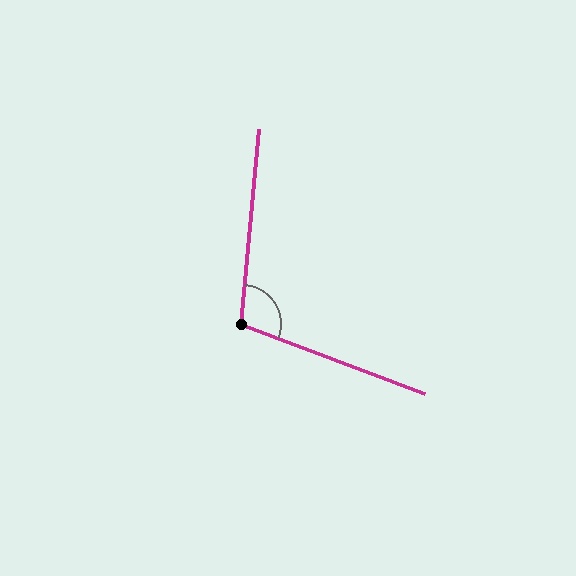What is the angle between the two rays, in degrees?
Approximately 106 degrees.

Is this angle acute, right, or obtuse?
It is obtuse.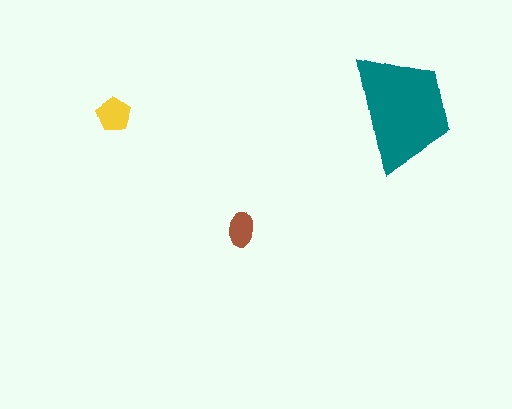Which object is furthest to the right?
The teal trapezoid is rightmost.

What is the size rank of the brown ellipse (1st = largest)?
3rd.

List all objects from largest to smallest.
The teal trapezoid, the yellow pentagon, the brown ellipse.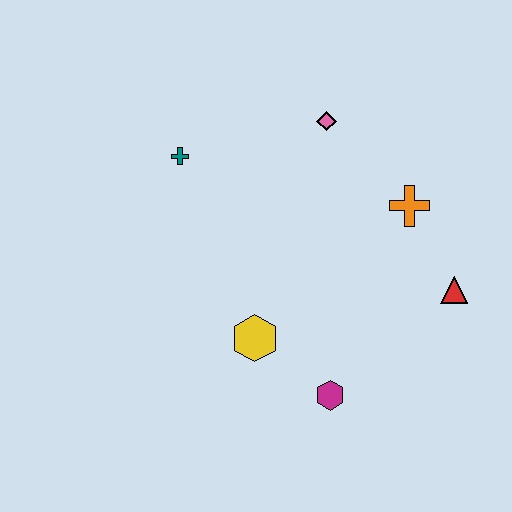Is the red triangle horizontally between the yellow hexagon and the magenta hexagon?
No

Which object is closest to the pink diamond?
The orange cross is closest to the pink diamond.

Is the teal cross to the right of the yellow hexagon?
No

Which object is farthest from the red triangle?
The teal cross is farthest from the red triangle.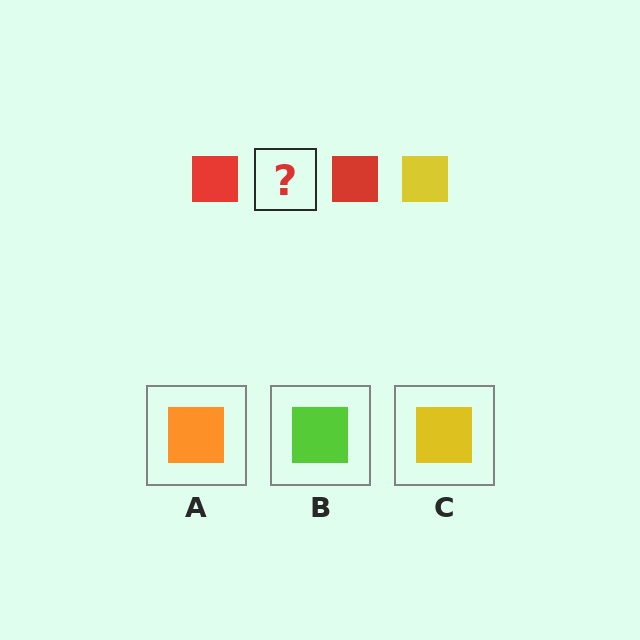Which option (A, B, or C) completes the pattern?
C.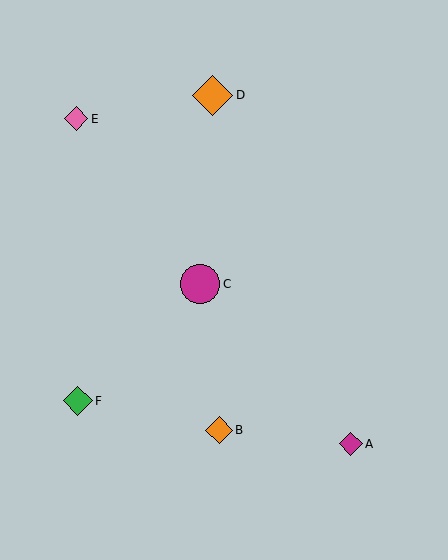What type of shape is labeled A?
Shape A is a magenta diamond.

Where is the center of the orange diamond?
The center of the orange diamond is at (213, 95).